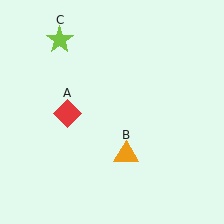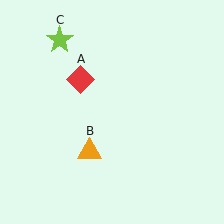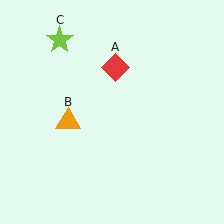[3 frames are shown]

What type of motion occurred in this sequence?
The red diamond (object A), orange triangle (object B) rotated clockwise around the center of the scene.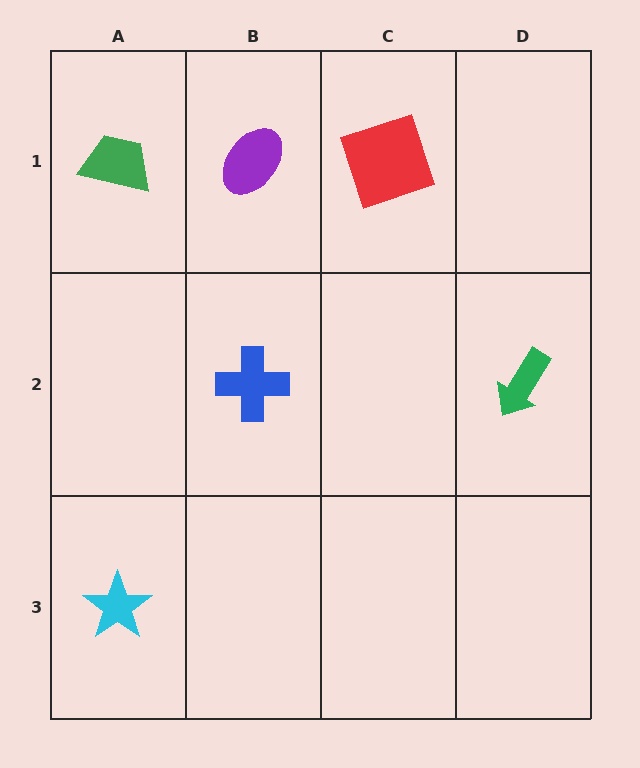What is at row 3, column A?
A cyan star.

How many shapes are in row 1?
3 shapes.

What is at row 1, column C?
A red square.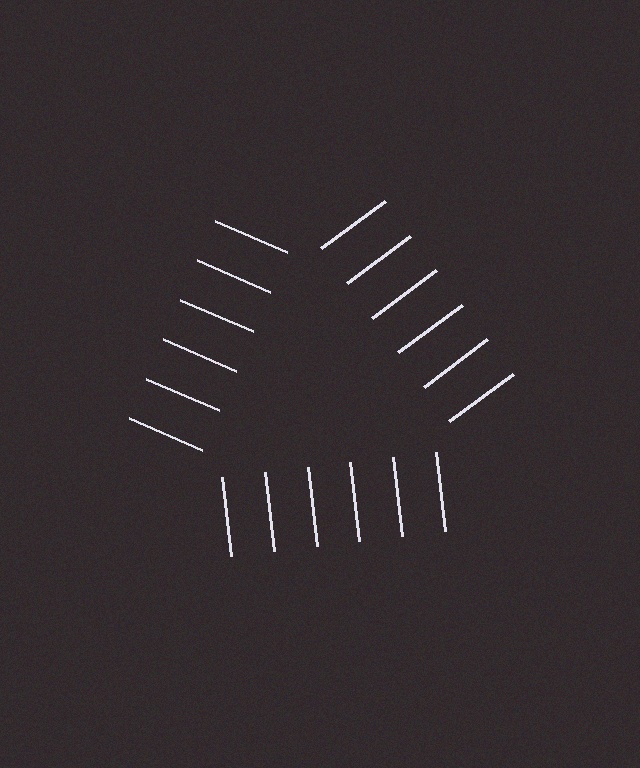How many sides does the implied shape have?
3 sides — the line-ends trace a triangle.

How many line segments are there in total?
18 — 6 along each of the 3 edges.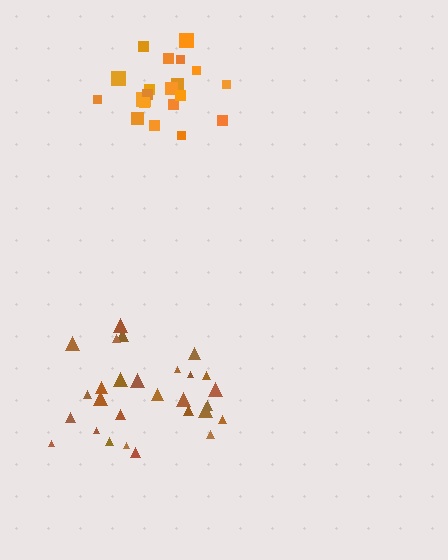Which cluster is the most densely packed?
Orange.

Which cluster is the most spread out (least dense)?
Brown.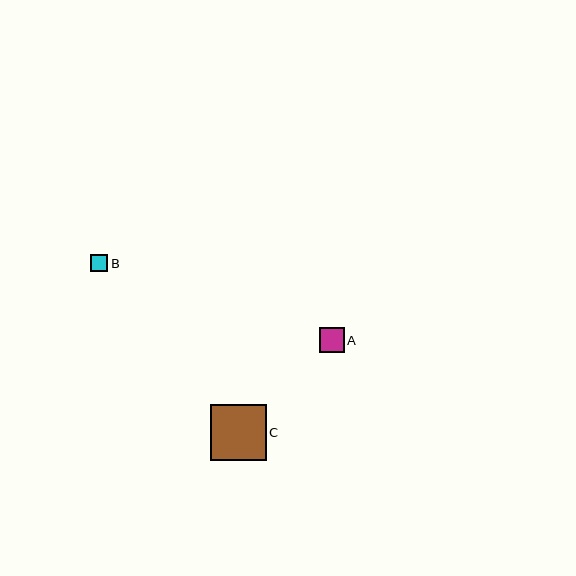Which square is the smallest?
Square B is the smallest with a size of approximately 17 pixels.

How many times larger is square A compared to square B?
Square A is approximately 1.5 times the size of square B.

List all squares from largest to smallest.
From largest to smallest: C, A, B.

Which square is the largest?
Square C is the largest with a size of approximately 56 pixels.